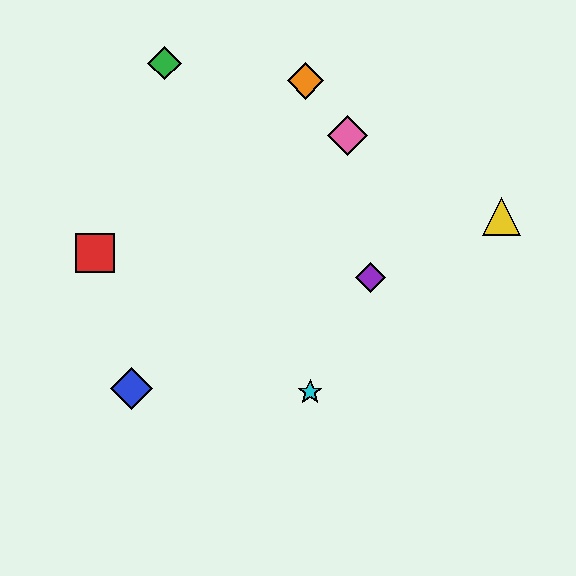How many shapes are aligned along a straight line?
3 shapes (the blue diamond, the yellow triangle, the purple diamond) are aligned along a straight line.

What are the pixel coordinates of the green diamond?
The green diamond is at (164, 63).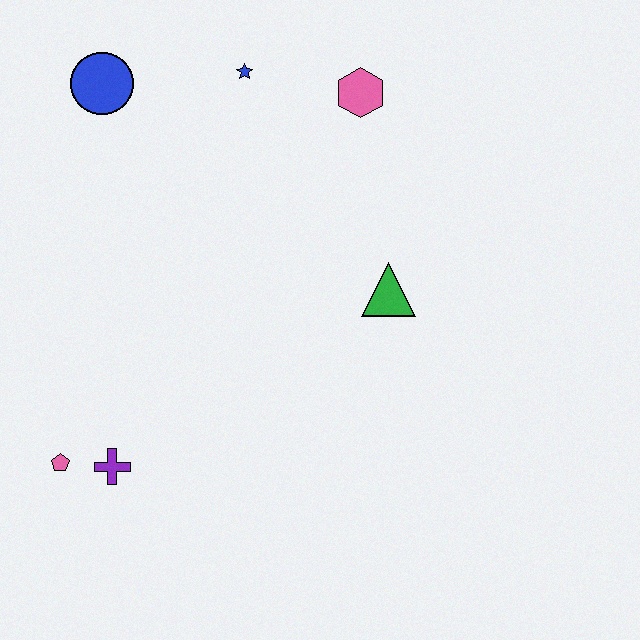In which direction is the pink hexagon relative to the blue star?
The pink hexagon is to the right of the blue star.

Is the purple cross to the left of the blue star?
Yes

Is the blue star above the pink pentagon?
Yes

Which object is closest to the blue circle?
The blue star is closest to the blue circle.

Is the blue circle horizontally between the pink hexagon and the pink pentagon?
Yes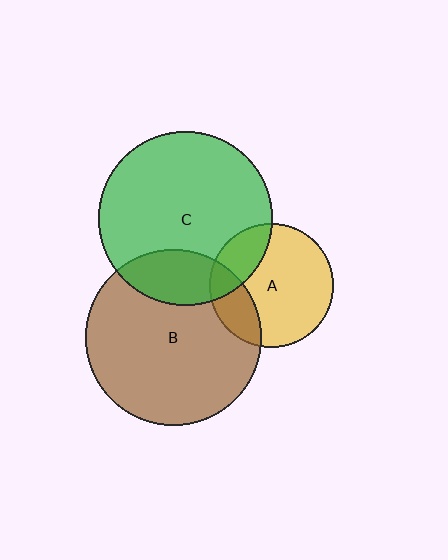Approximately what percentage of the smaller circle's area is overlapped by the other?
Approximately 20%.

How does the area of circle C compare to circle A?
Approximately 2.0 times.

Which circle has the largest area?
Circle B (brown).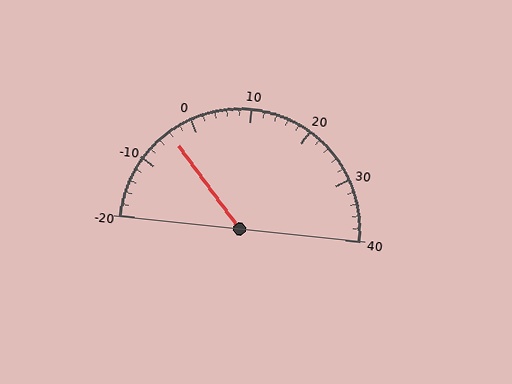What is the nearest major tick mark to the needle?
The nearest major tick mark is 0.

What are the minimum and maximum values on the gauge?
The gauge ranges from -20 to 40.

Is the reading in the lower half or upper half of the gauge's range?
The reading is in the lower half of the range (-20 to 40).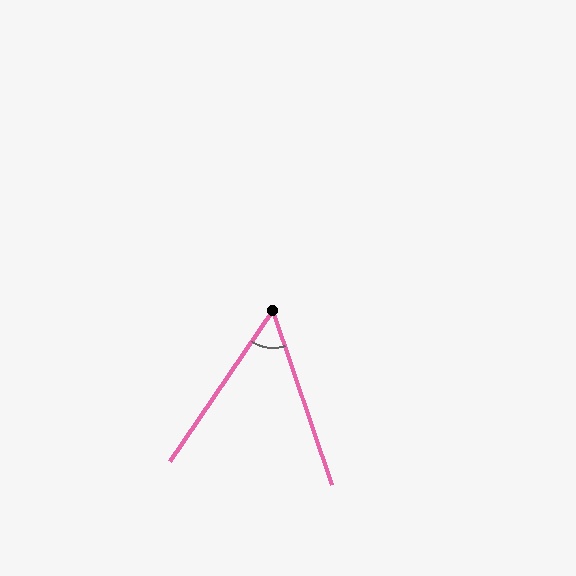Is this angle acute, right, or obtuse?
It is acute.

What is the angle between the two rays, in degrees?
Approximately 53 degrees.